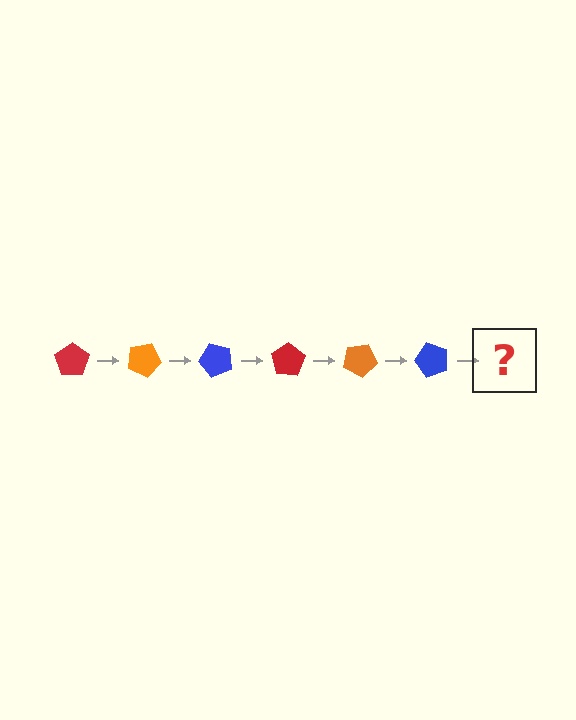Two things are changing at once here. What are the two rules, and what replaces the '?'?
The two rules are that it rotates 25 degrees each step and the color cycles through red, orange, and blue. The '?' should be a red pentagon, rotated 150 degrees from the start.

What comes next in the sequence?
The next element should be a red pentagon, rotated 150 degrees from the start.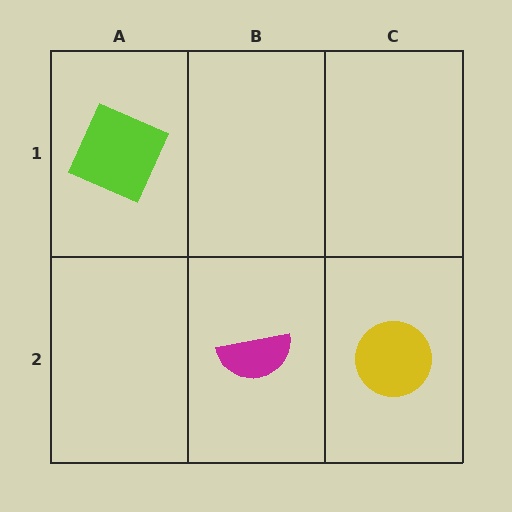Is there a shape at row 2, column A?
No, that cell is empty.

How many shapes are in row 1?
1 shape.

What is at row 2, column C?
A yellow circle.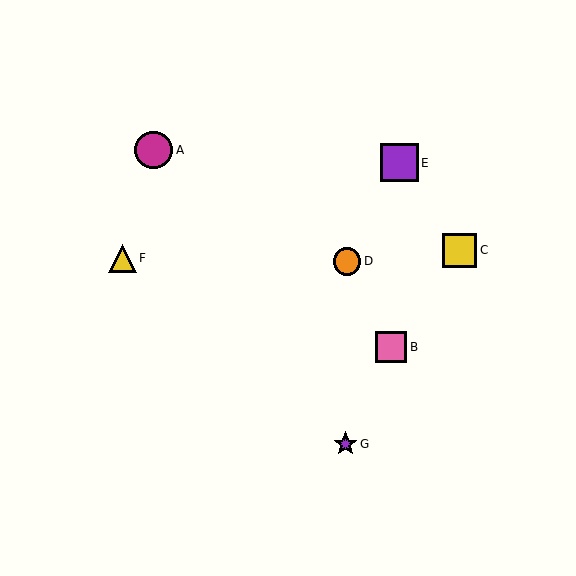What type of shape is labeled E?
Shape E is a purple square.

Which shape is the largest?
The magenta circle (labeled A) is the largest.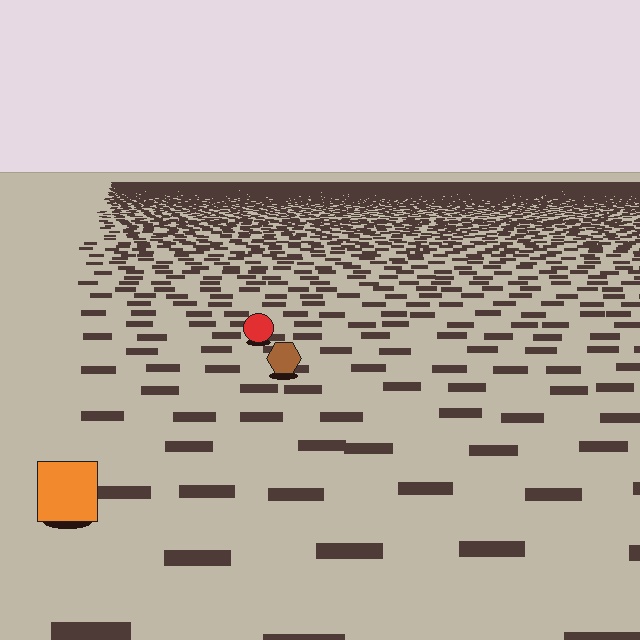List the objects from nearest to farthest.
From nearest to farthest: the orange square, the brown hexagon, the red circle.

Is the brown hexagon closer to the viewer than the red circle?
Yes. The brown hexagon is closer — you can tell from the texture gradient: the ground texture is coarser near it.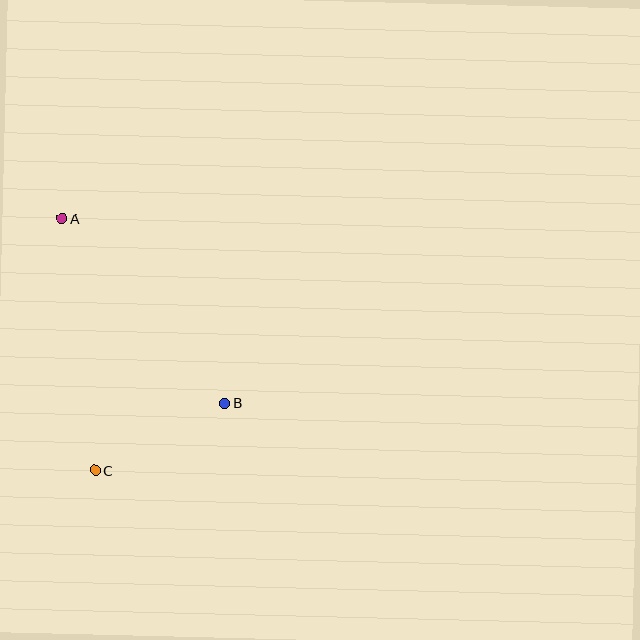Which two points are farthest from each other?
Points A and C are farthest from each other.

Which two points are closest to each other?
Points B and C are closest to each other.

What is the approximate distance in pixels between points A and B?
The distance between A and B is approximately 246 pixels.